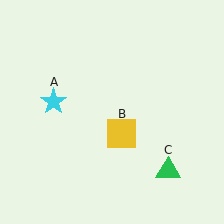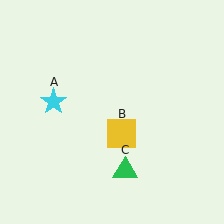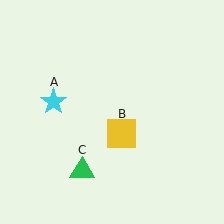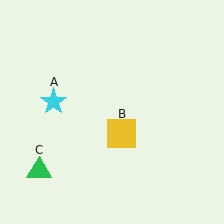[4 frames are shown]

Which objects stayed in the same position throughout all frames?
Cyan star (object A) and yellow square (object B) remained stationary.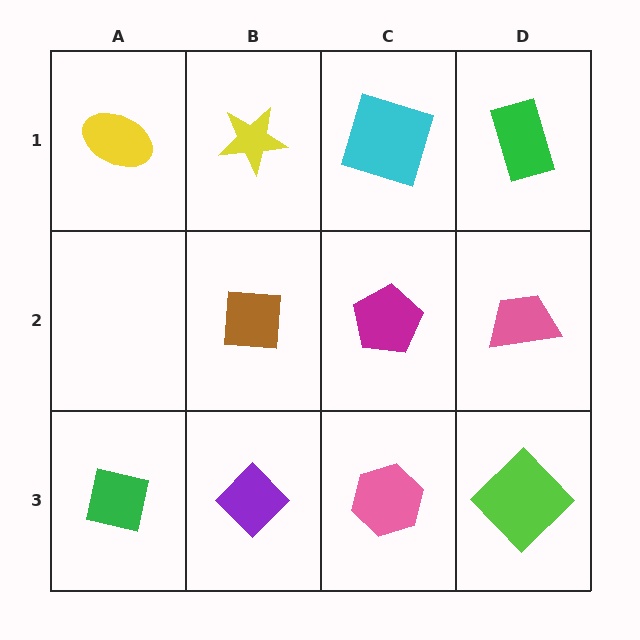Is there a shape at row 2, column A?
No, that cell is empty.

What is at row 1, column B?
A yellow star.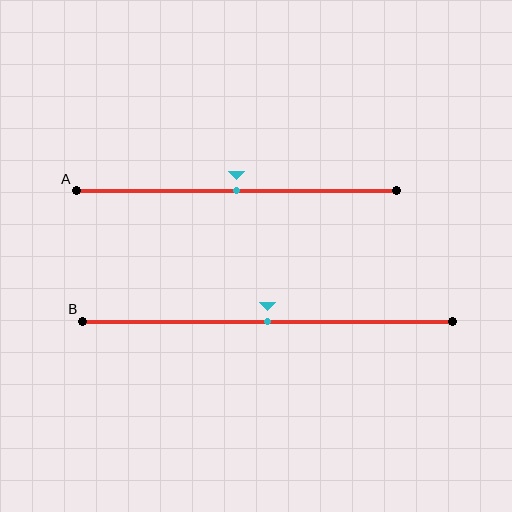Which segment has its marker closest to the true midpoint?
Segment A has its marker closest to the true midpoint.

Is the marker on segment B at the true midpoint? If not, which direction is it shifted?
Yes, the marker on segment B is at the true midpoint.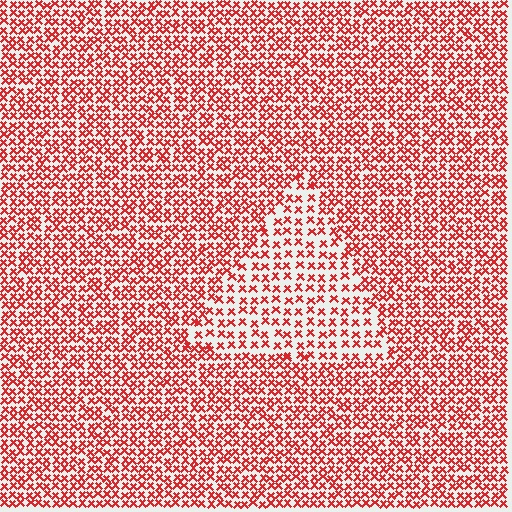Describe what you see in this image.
The image contains small red elements arranged at two different densities. A triangle-shaped region is visible where the elements are less densely packed than the surrounding area.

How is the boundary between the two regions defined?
The boundary is defined by a change in element density (approximately 1.7x ratio). All elements are the same color, size, and shape.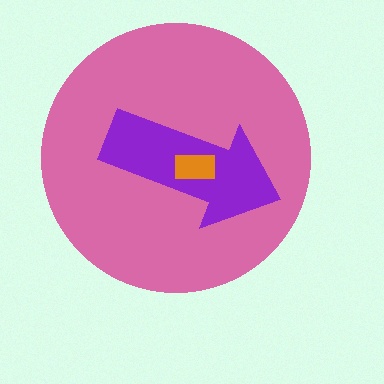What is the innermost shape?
The orange rectangle.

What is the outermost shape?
The pink circle.